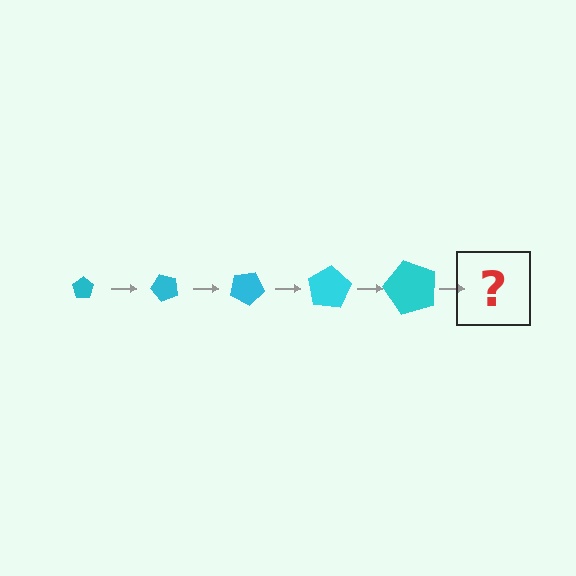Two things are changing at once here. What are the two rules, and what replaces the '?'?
The two rules are that the pentagon grows larger each step and it rotates 50 degrees each step. The '?' should be a pentagon, larger than the previous one and rotated 250 degrees from the start.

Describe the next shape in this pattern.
It should be a pentagon, larger than the previous one and rotated 250 degrees from the start.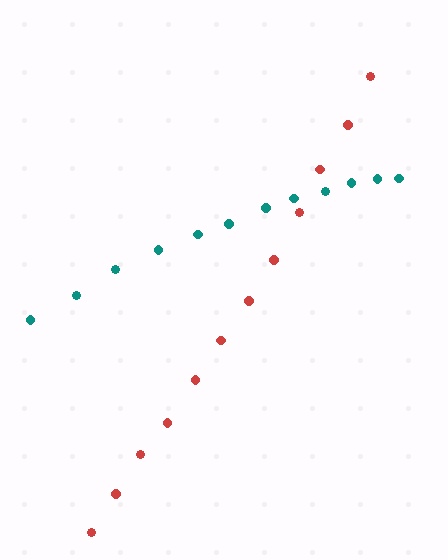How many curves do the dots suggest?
There are 2 distinct paths.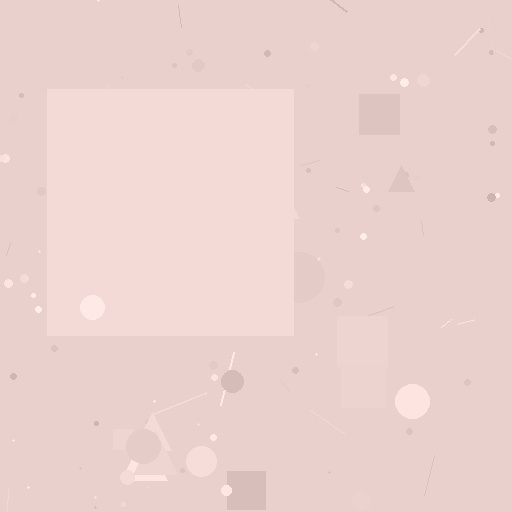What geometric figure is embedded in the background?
A square is embedded in the background.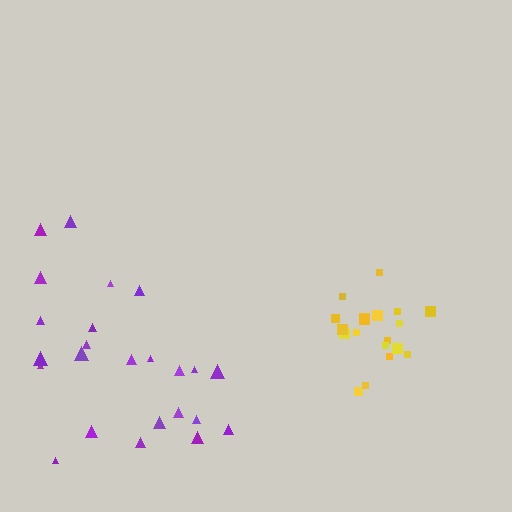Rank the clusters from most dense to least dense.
yellow, purple.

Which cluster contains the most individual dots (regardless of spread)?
Purple (24).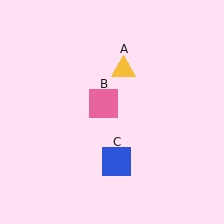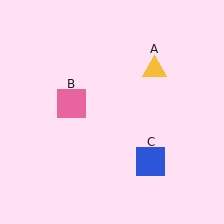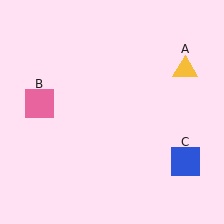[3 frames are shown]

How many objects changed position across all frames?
3 objects changed position: yellow triangle (object A), pink square (object B), blue square (object C).